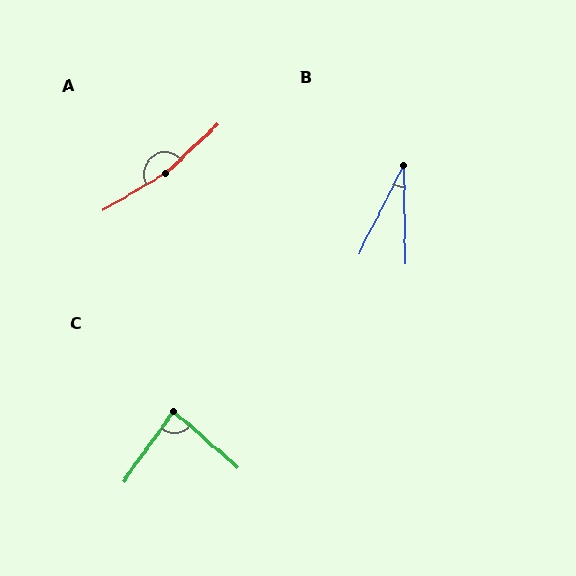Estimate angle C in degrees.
Approximately 85 degrees.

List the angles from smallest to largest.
B (28°), C (85°), A (167°).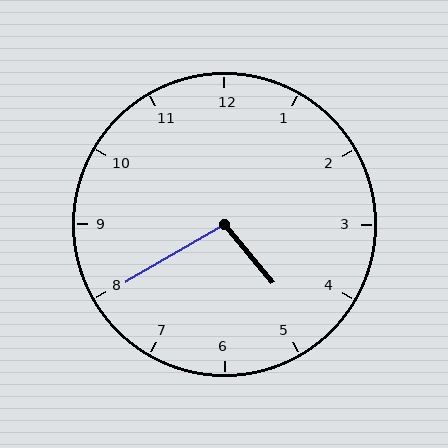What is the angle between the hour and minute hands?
Approximately 100 degrees.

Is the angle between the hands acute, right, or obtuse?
It is obtuse.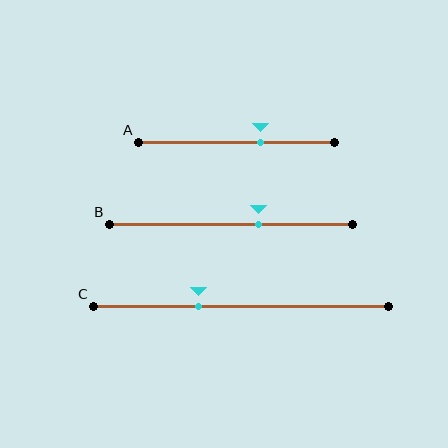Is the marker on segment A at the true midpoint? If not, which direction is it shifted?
No, the marker on segment A is shifted to the right by about 12% of the segment length.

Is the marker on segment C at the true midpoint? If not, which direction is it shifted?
No, the marker on segment C is shifted to the left by about 14% of the segment length.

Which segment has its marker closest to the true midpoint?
Segment B has its marker closest to the true midpoint.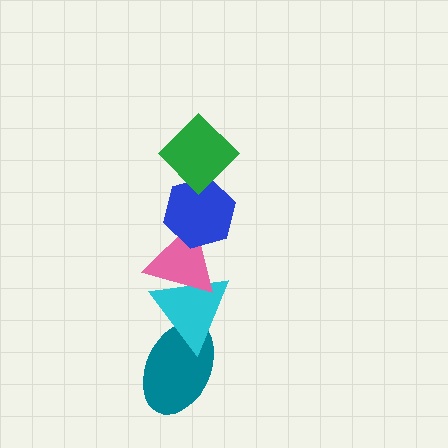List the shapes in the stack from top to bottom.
From top to bottom: the green diamond, the blue hexagon, the pink triangle, the cyan triangle, the teal ellipse.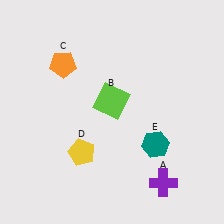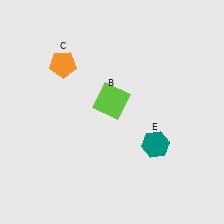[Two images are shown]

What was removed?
The purple cross (A), the yellow pentagon (D) were removed in Image 2.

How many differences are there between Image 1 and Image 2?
There are 2 differences between the two images.